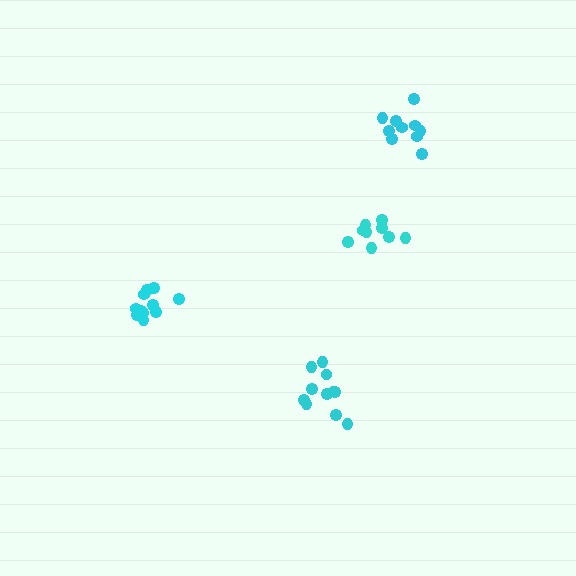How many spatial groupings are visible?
There are 4 spatial groupings.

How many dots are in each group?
Group 1: 9 dots, Group 2: 10 dots, Group 3: 11 dots, Group 4: 11 dots (41 total).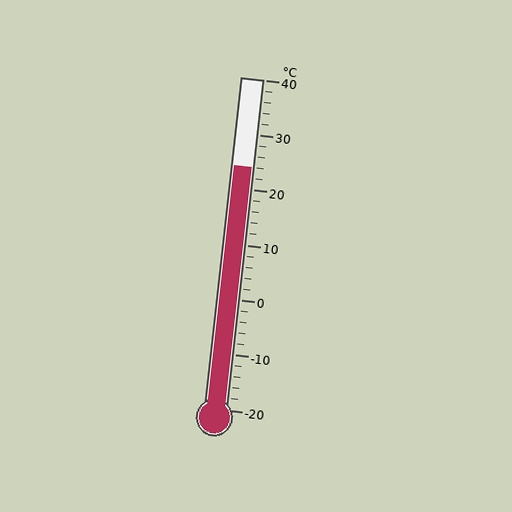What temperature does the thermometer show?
The thermometer shows approximately 24°C.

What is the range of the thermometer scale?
The thermometer scale ranges from -20°C to 40°C.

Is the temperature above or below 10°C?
The temperature is above 10°C.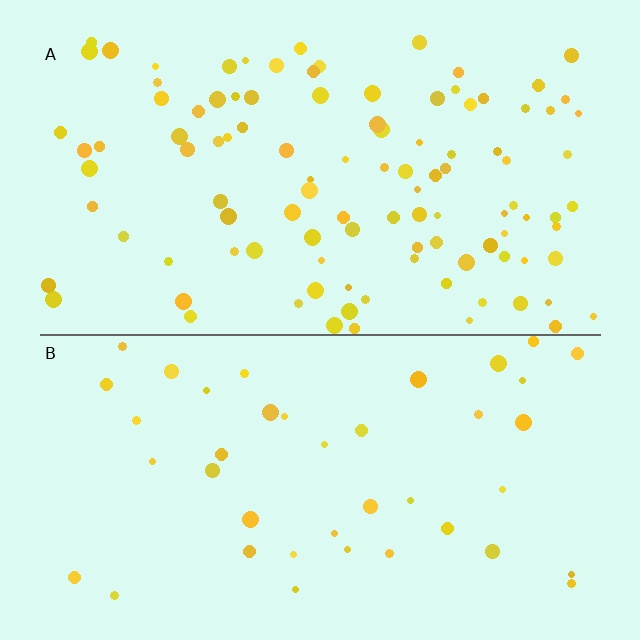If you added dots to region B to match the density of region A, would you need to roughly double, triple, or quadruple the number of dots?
Approximately triple.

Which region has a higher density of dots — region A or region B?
A (the top).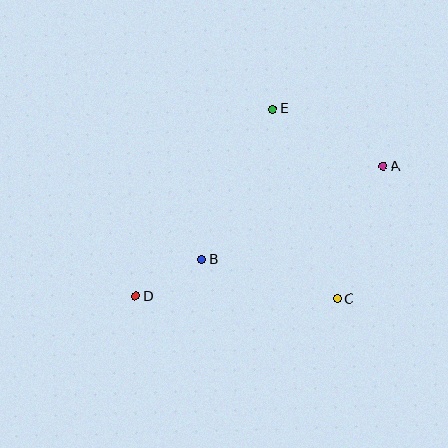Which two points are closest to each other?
Points B and D are closest to each other.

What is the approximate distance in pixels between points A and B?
The distance between A and B is approximately 204 pixels.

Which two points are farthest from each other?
Points A and D are farthest from each other.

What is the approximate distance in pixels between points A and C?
The distance between A and C is approximately 140 pixels.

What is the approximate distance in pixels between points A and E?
The distance between A and E is approximately 125 pixels.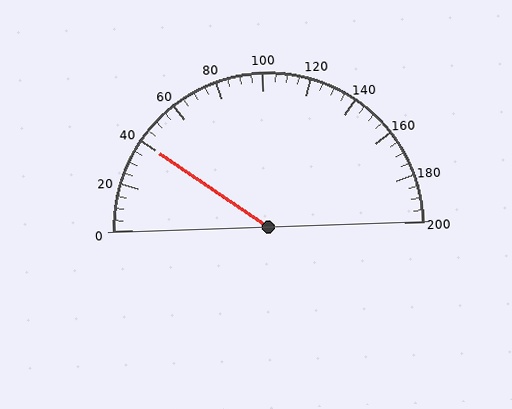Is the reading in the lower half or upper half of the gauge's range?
The reading is in the lower half of the range (0 to 200).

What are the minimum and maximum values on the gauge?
The gauge ranges from 0 to 200.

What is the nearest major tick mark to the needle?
The nearest major tick mark is 40.